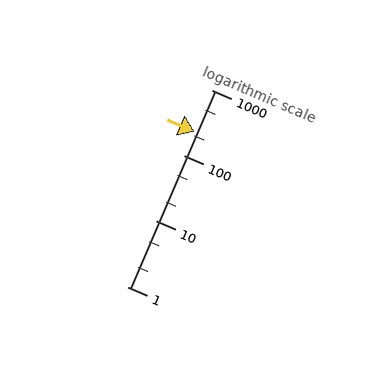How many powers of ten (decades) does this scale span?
The scale spans 3 decades, from 1 to 1000.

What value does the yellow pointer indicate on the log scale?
The pointer indicates approximately 230.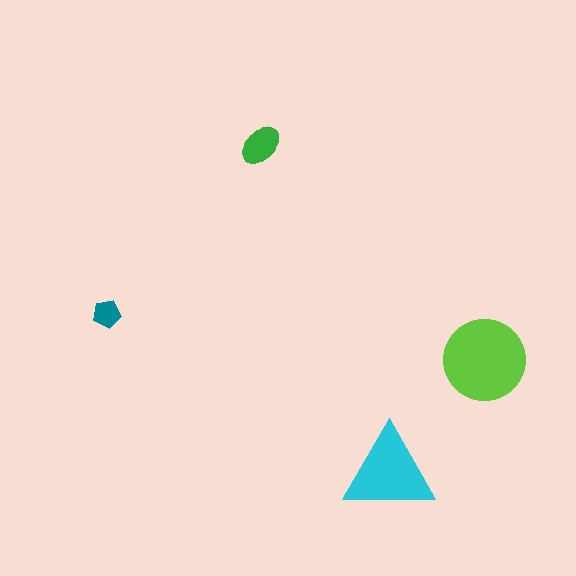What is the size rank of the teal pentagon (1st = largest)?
4th.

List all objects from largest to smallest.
The lime circle, the cyan triangle, the green ellipse, the teal pentagon.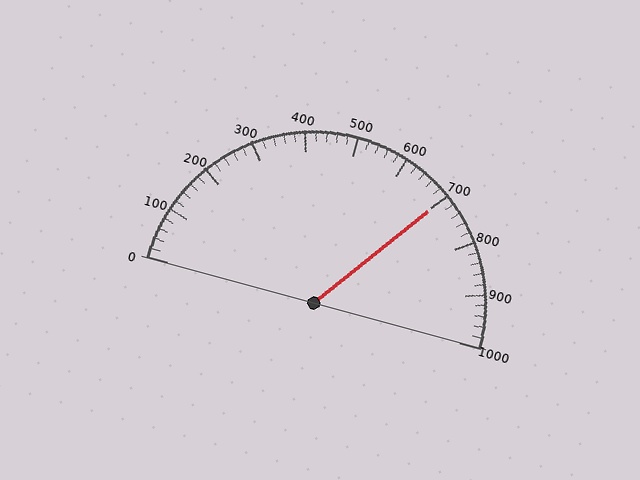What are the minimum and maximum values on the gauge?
The gauge ranges from 0 to 1000.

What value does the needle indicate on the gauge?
The needle indicates approximately 700.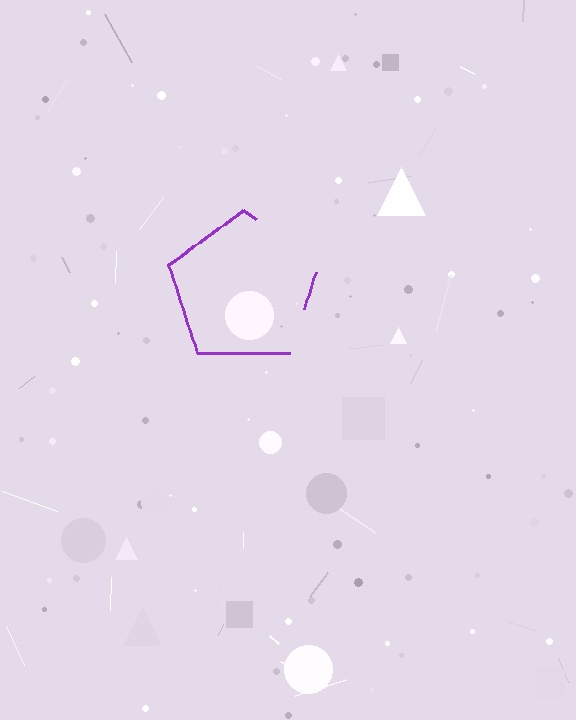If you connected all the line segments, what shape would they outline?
They would outline a pentagon.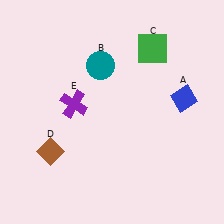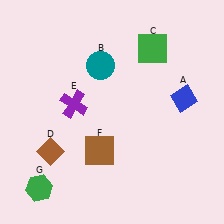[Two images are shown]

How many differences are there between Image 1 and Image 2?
There are 2 differences between the two images.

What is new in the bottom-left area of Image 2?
A green hexagon (G) was added in the bottom-left area of Image 2.